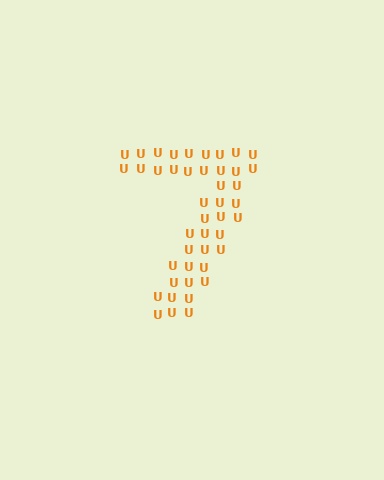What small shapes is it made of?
It is made of small letter U's.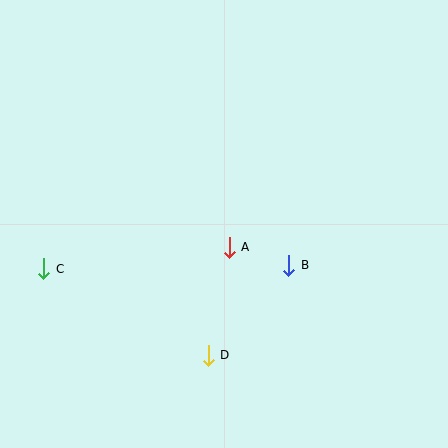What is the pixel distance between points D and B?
The distance between D and B is 121 pixels.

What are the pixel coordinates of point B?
Point B is at (289, 265).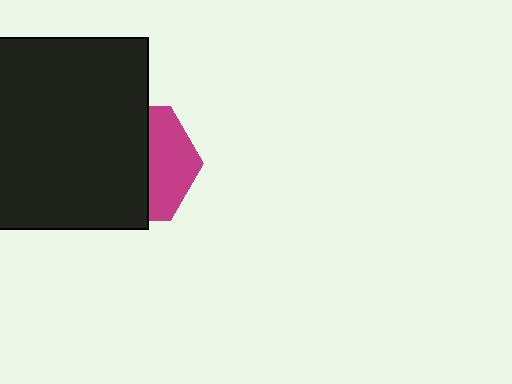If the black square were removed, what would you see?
You would see the complete magenta hexagon.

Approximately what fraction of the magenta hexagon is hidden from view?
Roughly 62% of the magenta hexagon is hidden behind the black square.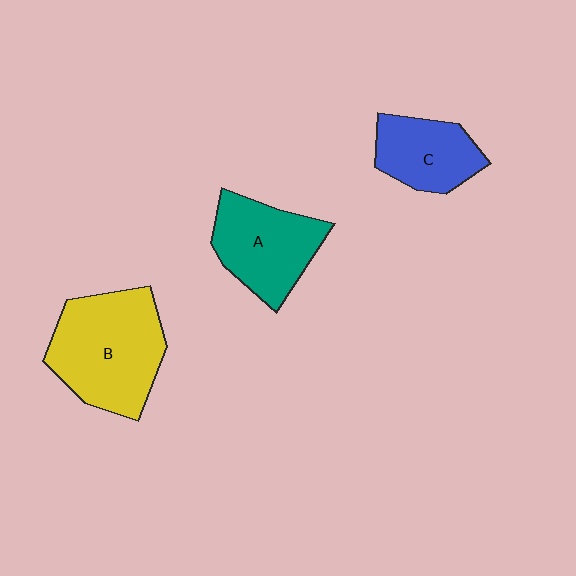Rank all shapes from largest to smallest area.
From largest to smallest: B (yellow), A (teal), C (blue).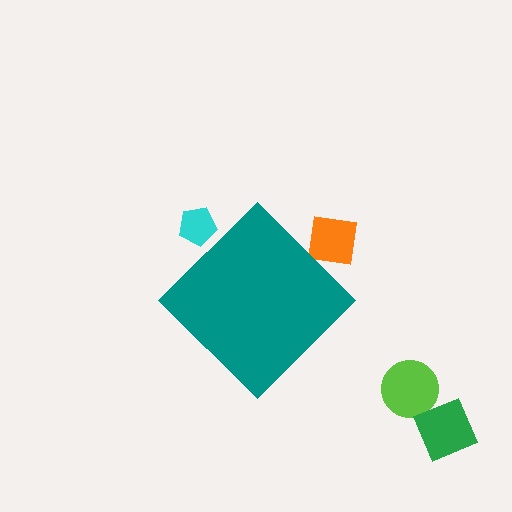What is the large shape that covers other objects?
A teal diamond.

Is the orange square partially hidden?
Yes, the orange square is partially hidden behind the teal diamond.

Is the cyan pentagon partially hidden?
Yes, the cyan pentagon is partially hidden behind the teal diamond.